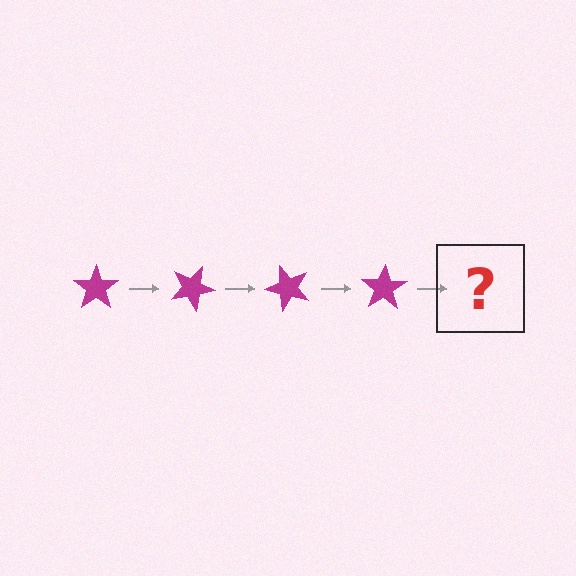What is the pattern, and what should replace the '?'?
The pattern is that the star rotates 25 degrees each step. The '?' should be a magenta star rotated 100 degrees.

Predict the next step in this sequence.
The next step is a magenta star rotated 100 degrees.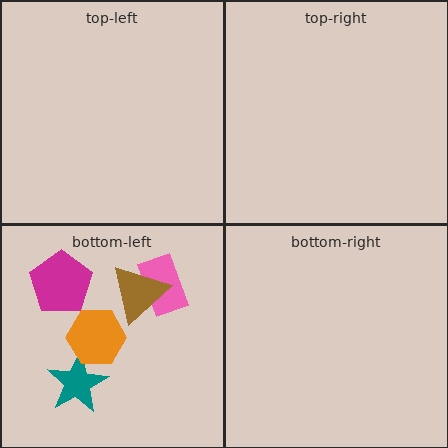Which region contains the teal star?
The bottom-left region.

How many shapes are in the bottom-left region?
5.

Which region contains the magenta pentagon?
The bottom-left region.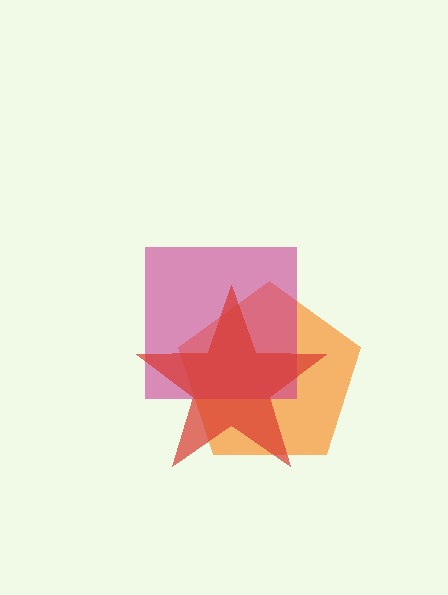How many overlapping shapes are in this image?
There are 3 overlapping shapes in the image.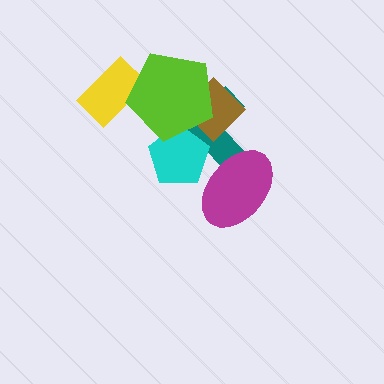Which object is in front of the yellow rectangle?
The lime pentagon is in front of the yellow rectangle.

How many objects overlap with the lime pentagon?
4 objects overlap with the lime pentagon.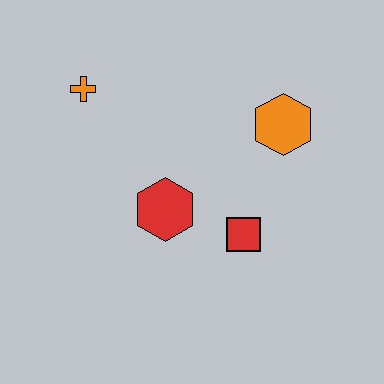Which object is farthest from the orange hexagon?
The orange cross is farthest from the orange hexagon.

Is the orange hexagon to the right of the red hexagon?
Yes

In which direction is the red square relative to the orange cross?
The red square is to the right of the orange cross.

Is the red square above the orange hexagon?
No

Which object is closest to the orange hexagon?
The red square is closest to the orange hexagon.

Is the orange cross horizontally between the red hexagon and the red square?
No